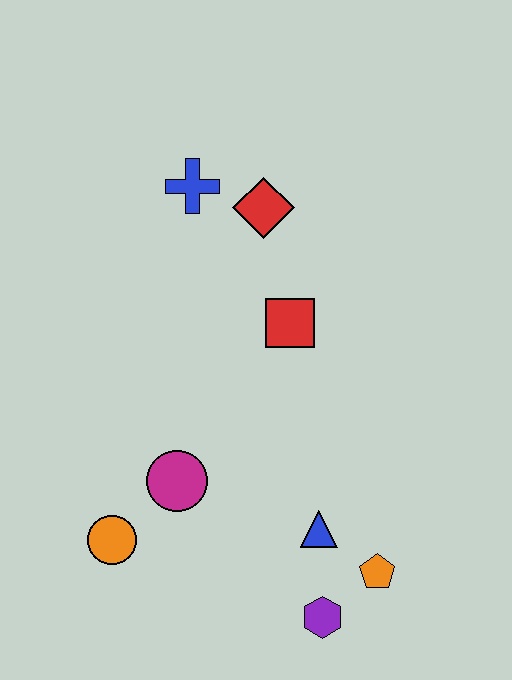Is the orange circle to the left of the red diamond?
Yes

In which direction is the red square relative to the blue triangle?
The red square is above the blue triangle.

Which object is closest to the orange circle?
The magenta circle is closest to the orange circle.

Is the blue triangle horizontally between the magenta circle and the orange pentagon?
Yes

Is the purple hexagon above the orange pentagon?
No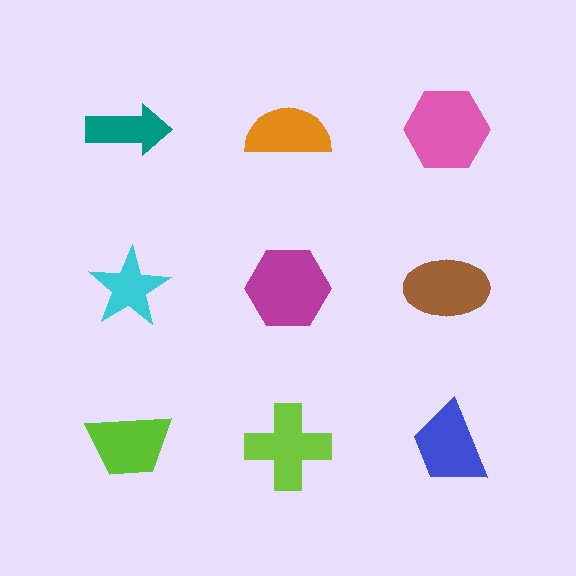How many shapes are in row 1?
3 shapes.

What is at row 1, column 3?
A pink hexagon.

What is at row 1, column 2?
An orange semicircle.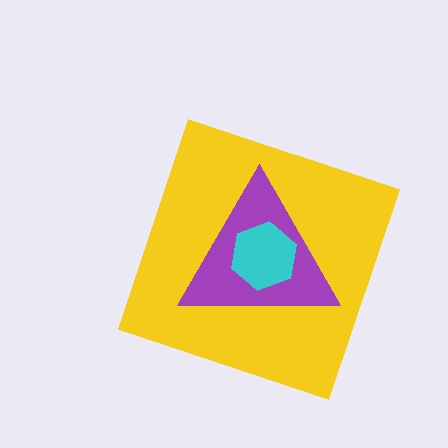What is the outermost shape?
The yellow diamond.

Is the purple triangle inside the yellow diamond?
Yes.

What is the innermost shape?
The cyan hexagon.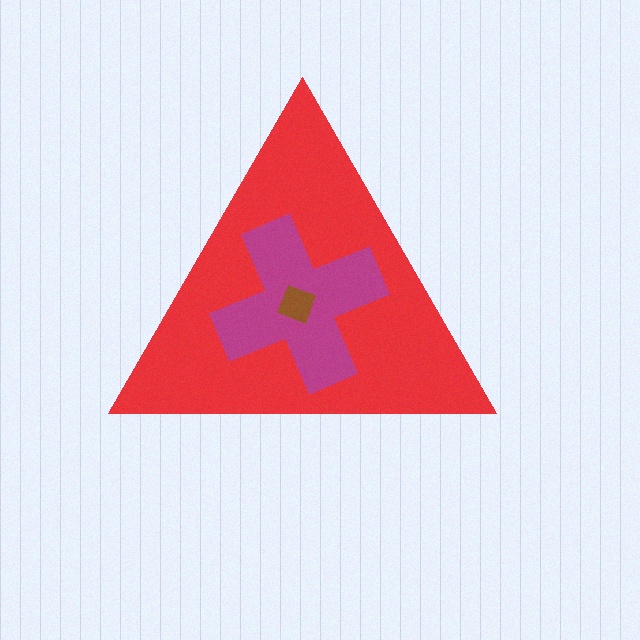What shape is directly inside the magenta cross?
The brown diamond.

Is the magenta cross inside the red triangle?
Yes.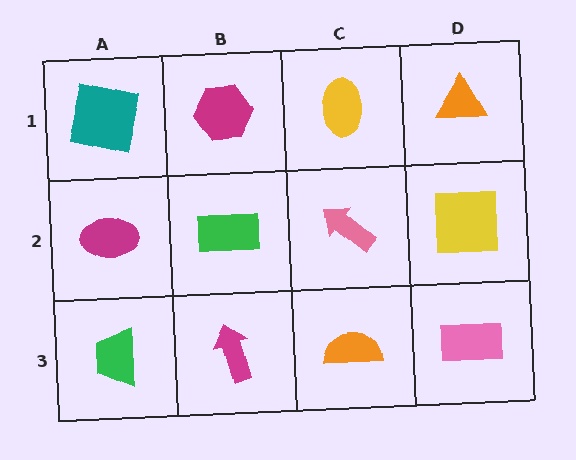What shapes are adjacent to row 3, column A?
A magenta ellipse (row 2, column A), a magenta arrow (row 3, column B).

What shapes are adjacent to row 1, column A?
A magenta ellipse (row 2, column A), a magenta hexagon (row 1, column B).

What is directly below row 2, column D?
A pink rectangle.